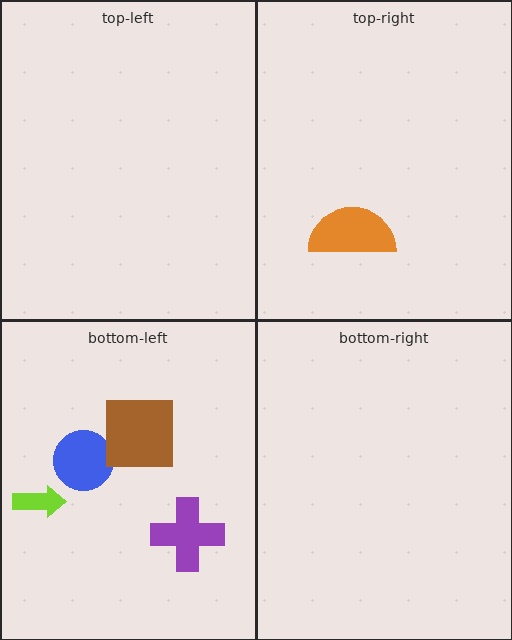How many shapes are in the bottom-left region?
4.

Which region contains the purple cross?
The bottom-left region.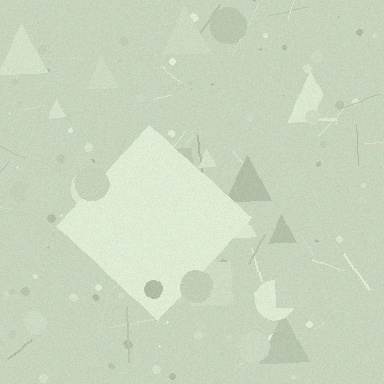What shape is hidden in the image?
A diamond is hidden in the image.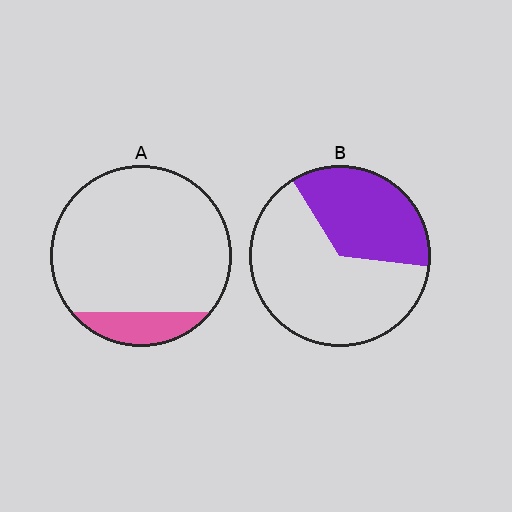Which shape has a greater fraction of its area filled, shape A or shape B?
Shape B.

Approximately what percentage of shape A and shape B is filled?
A is approximately 15% and B is approximately 35%.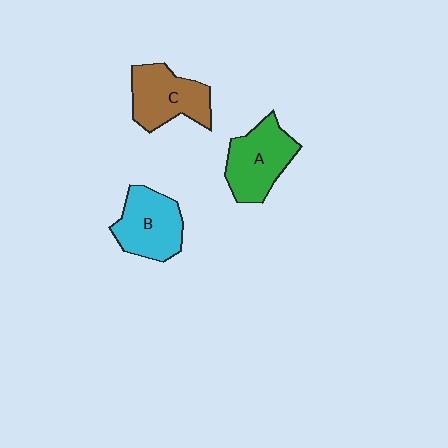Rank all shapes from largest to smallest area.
From largest to smallest: A (green), C (brown), B (cyan).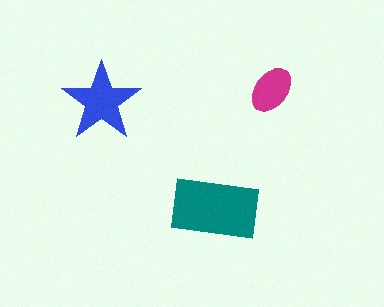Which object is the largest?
The teal rectangle.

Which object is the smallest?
The magenta ellipse.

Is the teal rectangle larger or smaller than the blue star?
Larger.